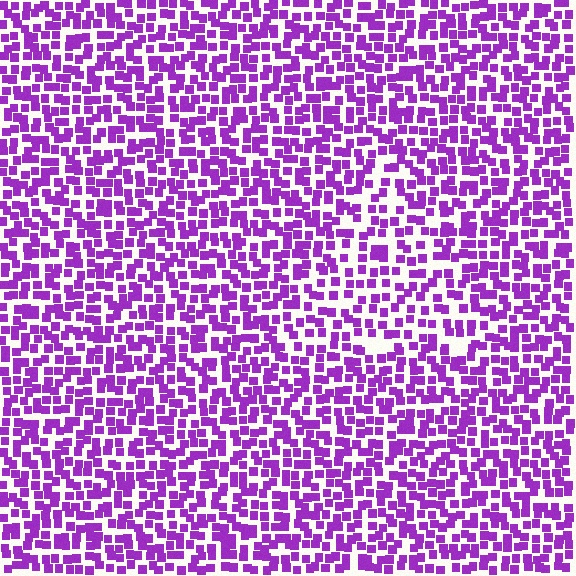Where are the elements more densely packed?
The elements are more densely packed outside the triangle boundary.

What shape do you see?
I see a triangle.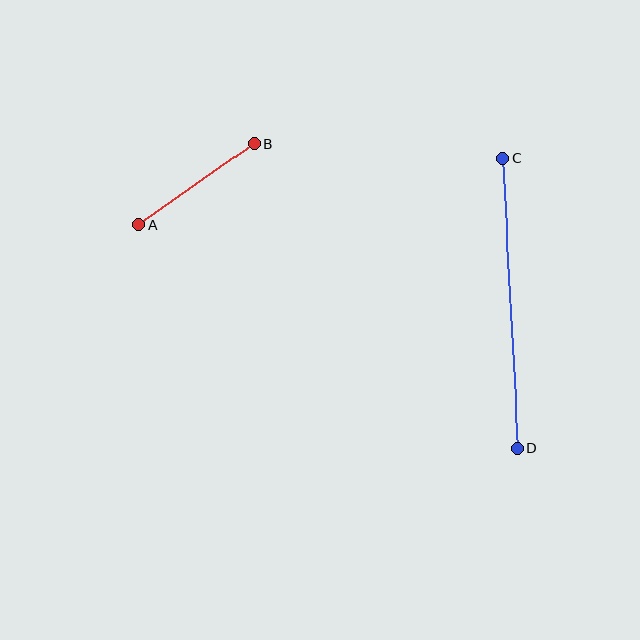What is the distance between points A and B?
The distance is approximately 142 pixels.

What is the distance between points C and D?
The distance is approximately 290 pixels.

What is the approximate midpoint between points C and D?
The midpoint is at approximately (510, 304) pixels.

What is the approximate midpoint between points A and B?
The midpoint is at approximately (196, 184) pixels.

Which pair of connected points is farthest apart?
Points C and D are farthest apart.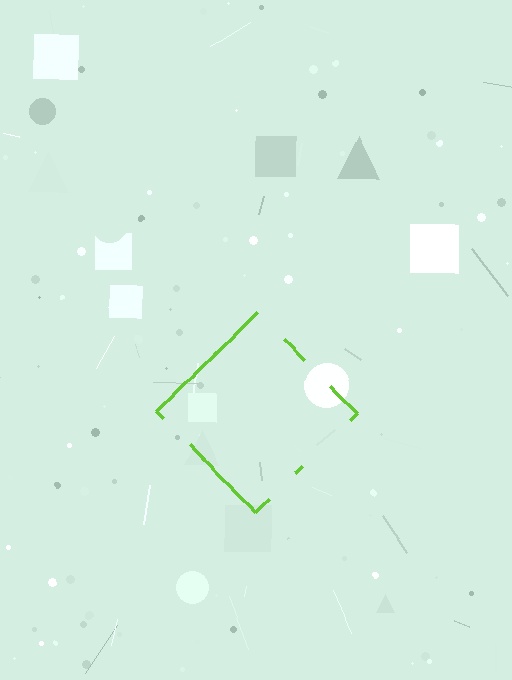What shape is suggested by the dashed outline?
The dashed outline suggests a diamond.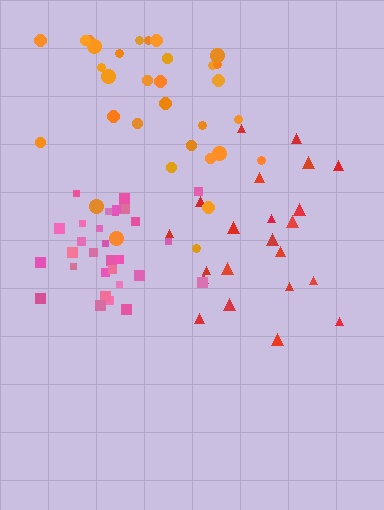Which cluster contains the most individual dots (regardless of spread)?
Orange (32).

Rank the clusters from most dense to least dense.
pink, orange, red.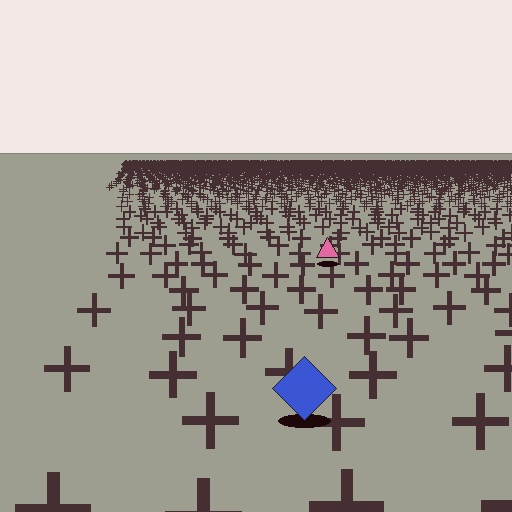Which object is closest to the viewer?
The blue diamond is closest. The texture marks near it are larger and more spread out.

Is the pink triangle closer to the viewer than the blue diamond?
No. The blue diamond is closer — you can tell from the texture gradient: the ground texture is coarser near it.